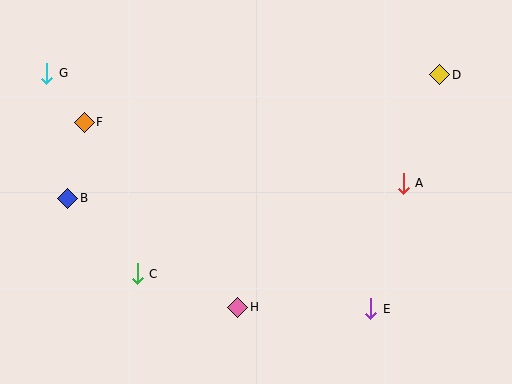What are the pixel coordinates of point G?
Point G is at (47, 73).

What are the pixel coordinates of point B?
Point B is at (68, 198).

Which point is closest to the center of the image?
Point H at (238, 307) is closest to the center.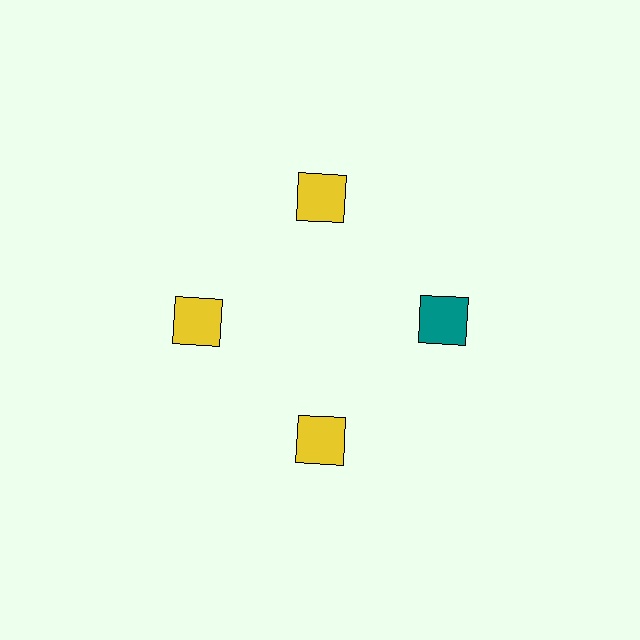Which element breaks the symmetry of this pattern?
The teal square at roughly the 3 o'clock position breaks the symmetry. All other shapes are yellow squares.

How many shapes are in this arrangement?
There are 4 shapes arranged in a ring pattern.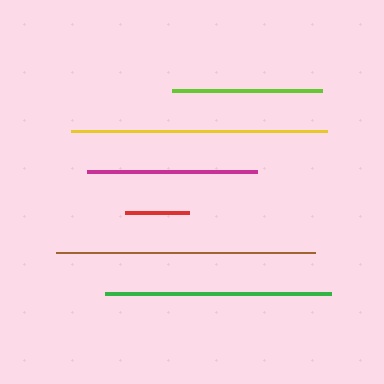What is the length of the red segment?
The red segment is approximately 64 pixels long.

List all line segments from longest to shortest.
From longest to shortest: brown, yellow, green, magenta, lime, red.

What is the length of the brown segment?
The brown segment is approximately 259 pixels long.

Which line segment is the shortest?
The red line is the shortest at approximately 64 pixels.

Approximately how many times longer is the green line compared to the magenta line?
The green line is approximately 1.3 times the length of the magenta line.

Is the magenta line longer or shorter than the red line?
The magenta line is longer than the red line.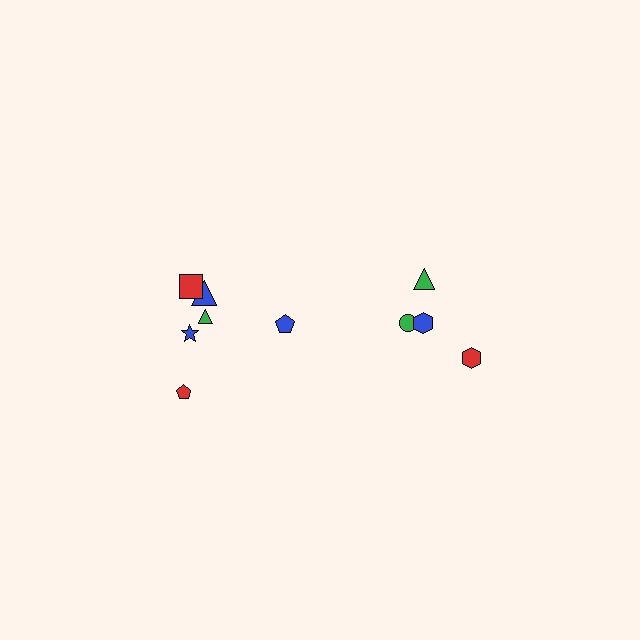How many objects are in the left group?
There are 6 objects.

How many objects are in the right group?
There are 4 objects.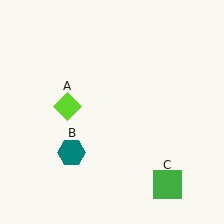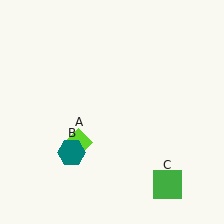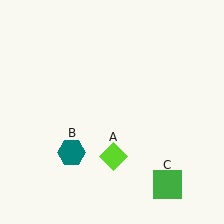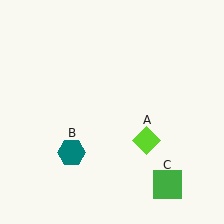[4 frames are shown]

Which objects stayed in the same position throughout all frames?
Teal hexagon (object B) and green square (object C) remained stationary.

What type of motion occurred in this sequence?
The lime diamond (object A) rotated counterclockwise around the center of the scene.